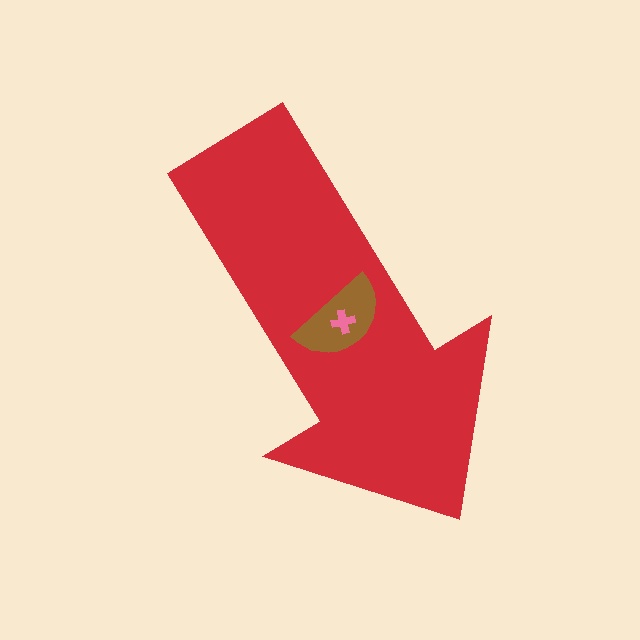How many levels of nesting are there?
3.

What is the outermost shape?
The red arrow.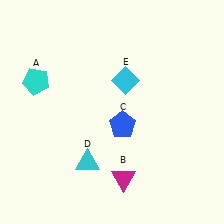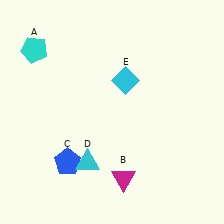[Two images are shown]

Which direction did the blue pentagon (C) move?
The blue pentagon (C) moved left.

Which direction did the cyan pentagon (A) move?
The cyan pentagon (A) moved up.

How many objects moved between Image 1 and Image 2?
2 objects moved between the two images.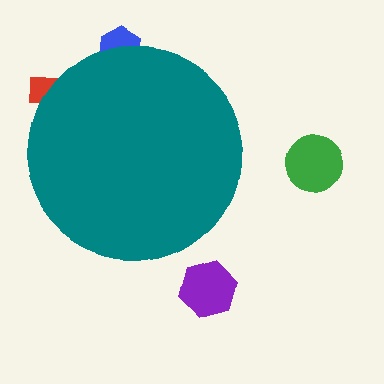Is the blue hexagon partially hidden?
Yes, the blue hexagon is partially hidden behind the teal circle.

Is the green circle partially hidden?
No, the green circle is fully visible.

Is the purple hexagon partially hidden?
No, the purple hexagon is fully visible.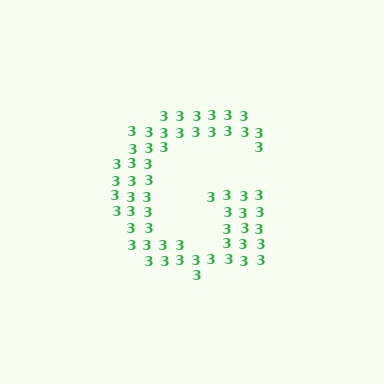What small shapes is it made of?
It is made of small digit 3's.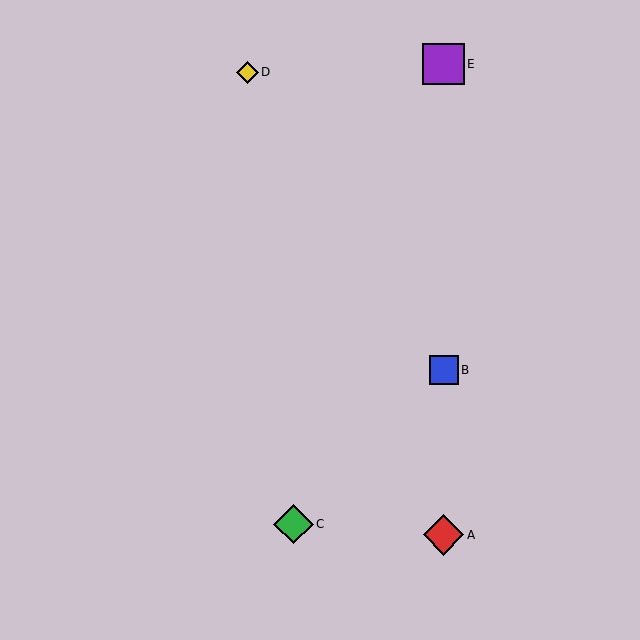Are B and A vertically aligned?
Yes, both are at x≈444.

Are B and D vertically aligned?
No, B is at x≈444 and D is at x≈248.